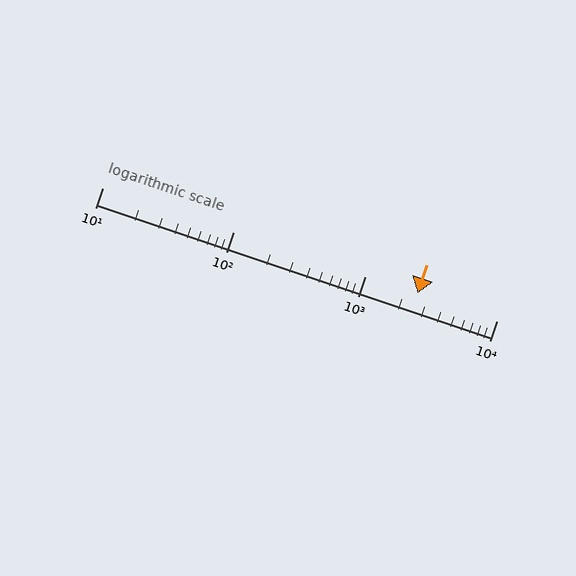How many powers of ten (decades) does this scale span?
The scale spans 3 decades, from 10 to 10000.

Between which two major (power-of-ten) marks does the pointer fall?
The pointer is between 1000 and 10000.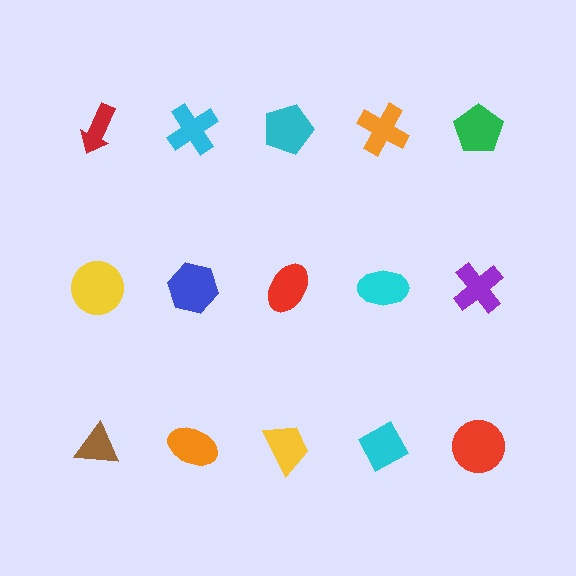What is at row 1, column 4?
An orange cross.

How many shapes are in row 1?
5 shapes.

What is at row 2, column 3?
A red ellipse.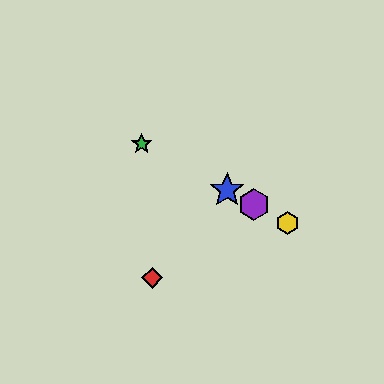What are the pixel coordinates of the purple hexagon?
The purple hexagon is at (254, 205).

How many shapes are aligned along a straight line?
4 shapes (the blue star, the green star, the yellow hexagon, the purple hexagon) are aligned along a straight line.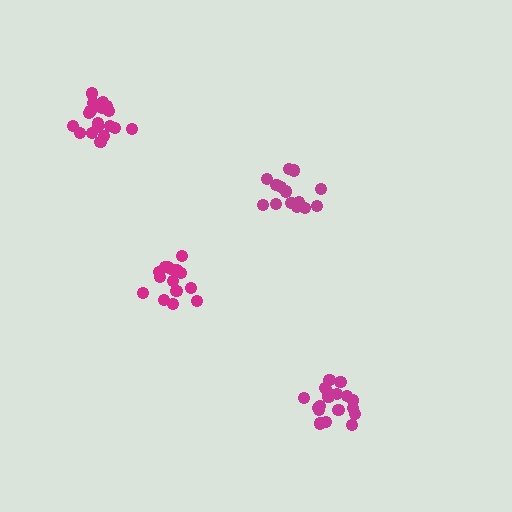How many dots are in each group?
Group 1: 19 dots, Group 2: 16 dots, Group 3: 14 dots, Group 4: 18 dots (67 total).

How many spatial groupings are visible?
There are 4 spatial groupings.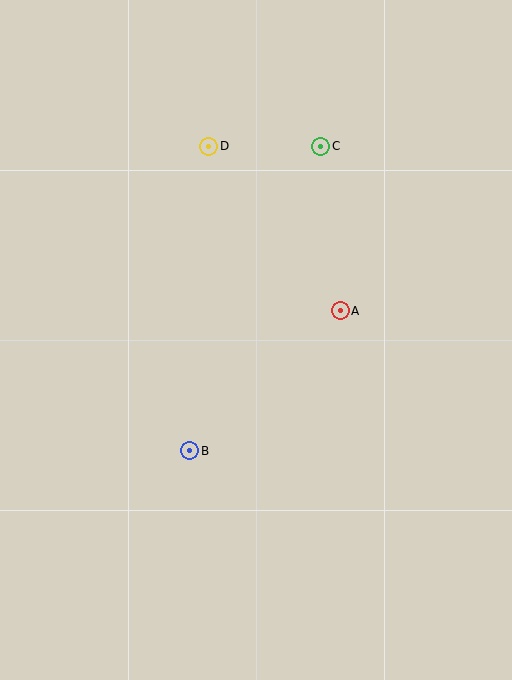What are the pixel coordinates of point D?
Point D is at (209, 146).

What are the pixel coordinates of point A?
Point A is at (340, 311).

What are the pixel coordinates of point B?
Point B is at (190, 451).